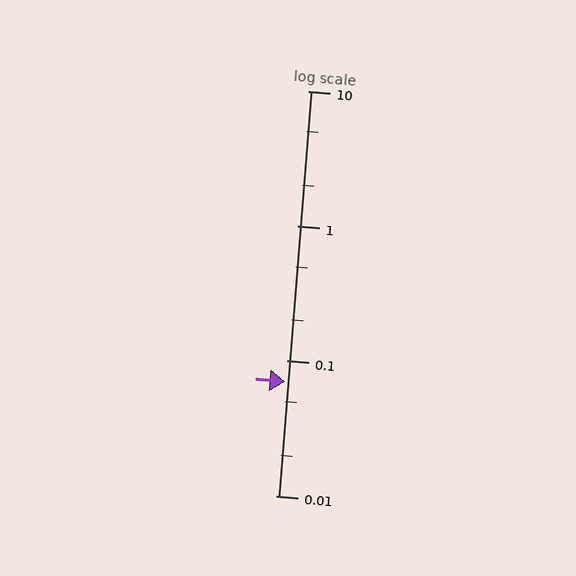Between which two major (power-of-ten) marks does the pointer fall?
The pointer is between 0.01 and 0.1.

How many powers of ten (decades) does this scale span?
The scale spans 3 decades, from 0.01 to 10.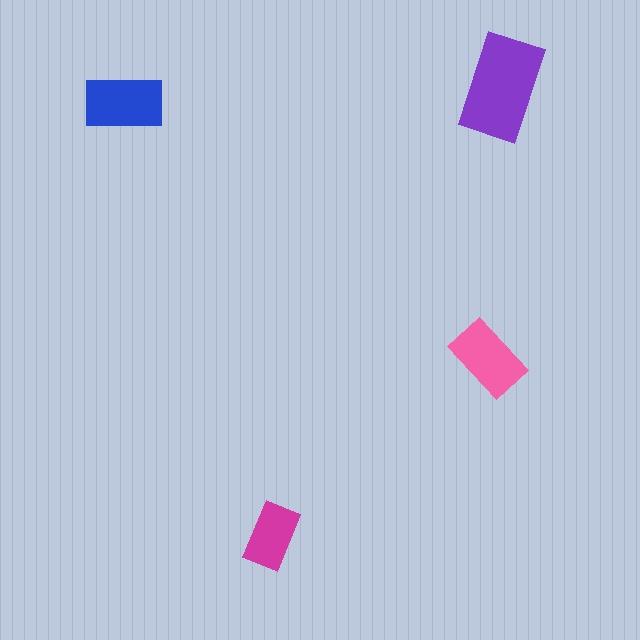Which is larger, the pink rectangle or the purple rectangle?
The purple one.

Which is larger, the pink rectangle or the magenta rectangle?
The pink one.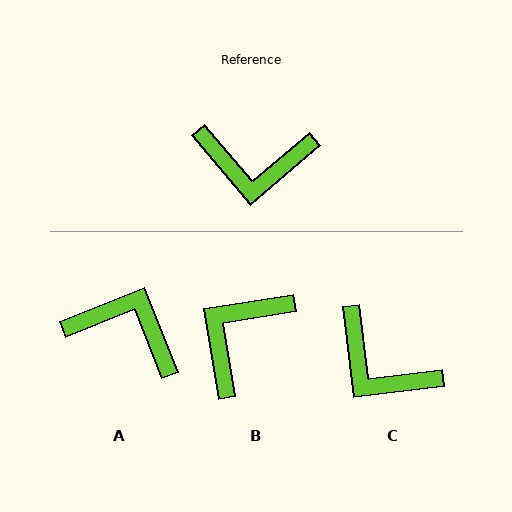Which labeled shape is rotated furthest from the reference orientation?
A, about 161 degrees away.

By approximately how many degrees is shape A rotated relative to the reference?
Approximately 161 degrees counter-clockwise.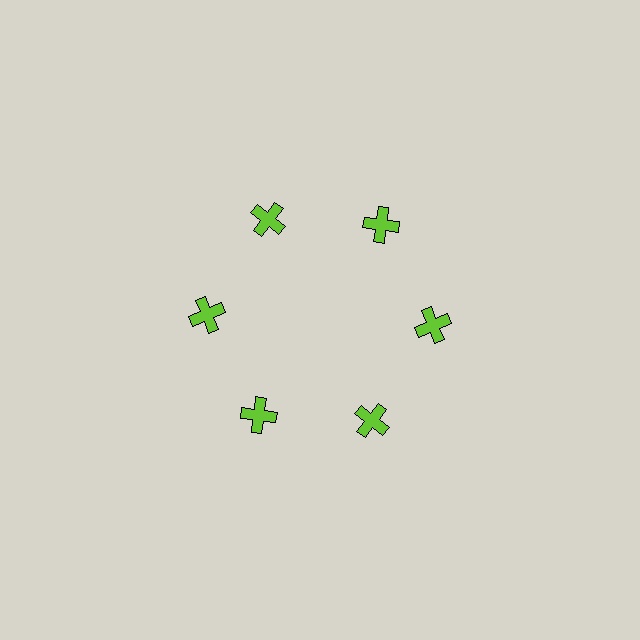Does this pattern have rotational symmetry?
Yes, this pattern has 6-fold rotational symmetry. It looks the same after rotating 60 degrees around the center.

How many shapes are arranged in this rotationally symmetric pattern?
There are 6 shapes, arranged in 6 groups of 1.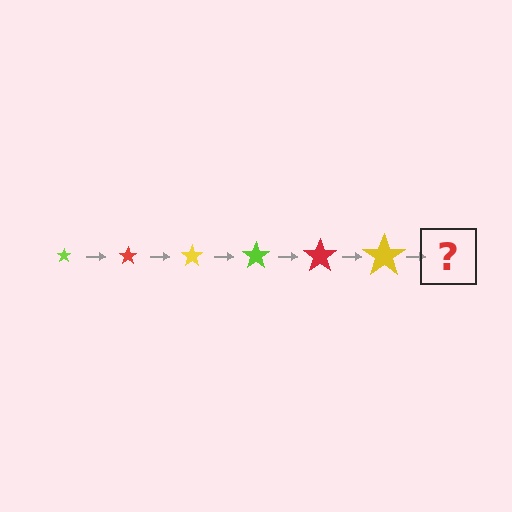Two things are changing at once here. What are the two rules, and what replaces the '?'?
The two rules are that the star grows larger each step and the color cycles through lime, red, and yellow. The '?' should be a lime star, larger than the previous one.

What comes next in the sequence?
The next element should be a lime star, larger than the previous one.